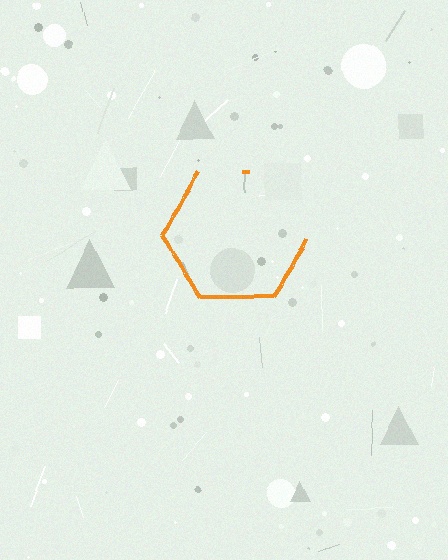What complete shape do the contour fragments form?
The contour fragments form a hexagon.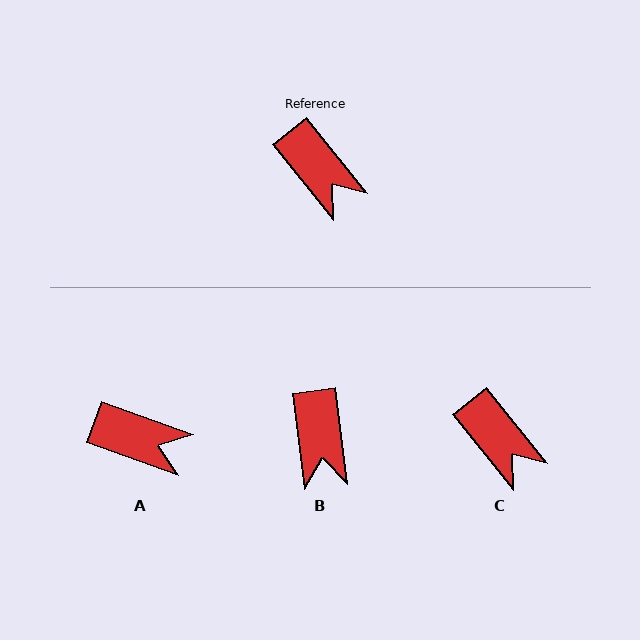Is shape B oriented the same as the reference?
No, it is off by about 32 degrees.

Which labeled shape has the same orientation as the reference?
C.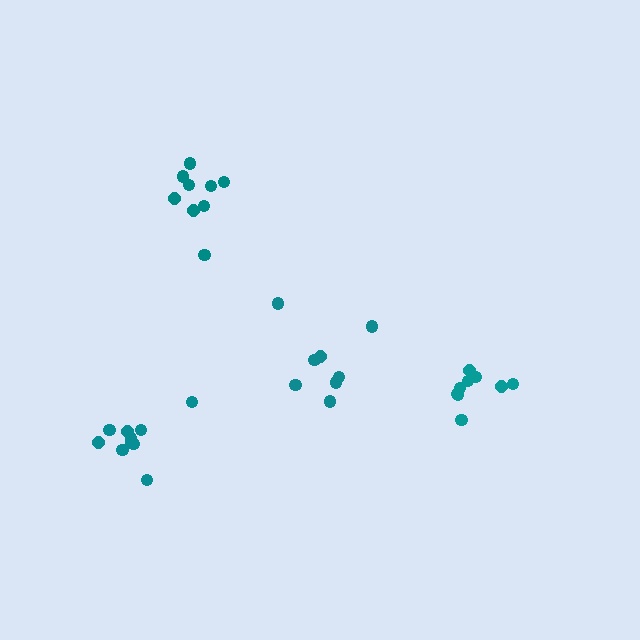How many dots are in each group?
Group 1: 10 dots, Group 2: 8 dots, Group 3: 9 dots, Group 4: 10 dots (37 total).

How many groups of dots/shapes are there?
There are 4 groups.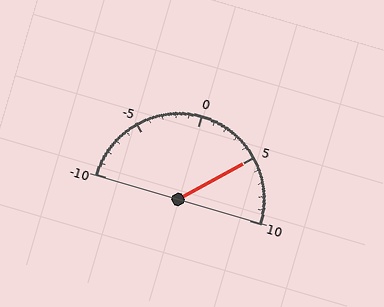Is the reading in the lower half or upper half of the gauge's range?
The reading is in the upper half of the range (-10 to 10).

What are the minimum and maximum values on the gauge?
The gauge ranges from -10 to 10.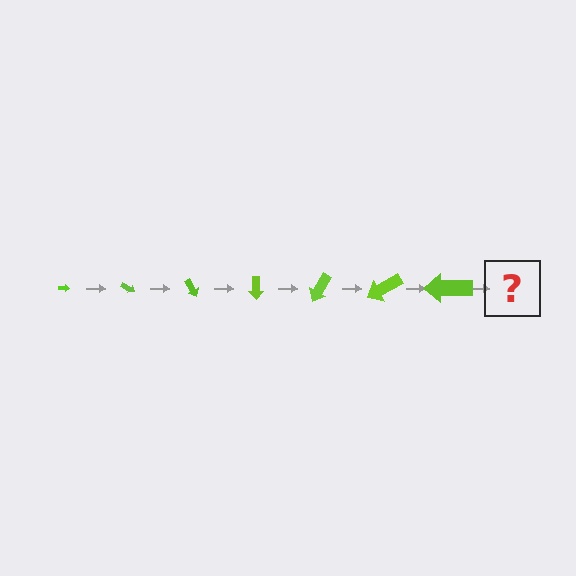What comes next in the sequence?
The next element should be an arrow, larger than the previous one and rotated 210 degrees from the start.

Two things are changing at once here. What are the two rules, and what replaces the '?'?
The two rules are that the arrow grows larger each step and it rotates 30 degrees each step. The '?' should be an arrow, larger than the previous one and rotated 210 degrees from the start.